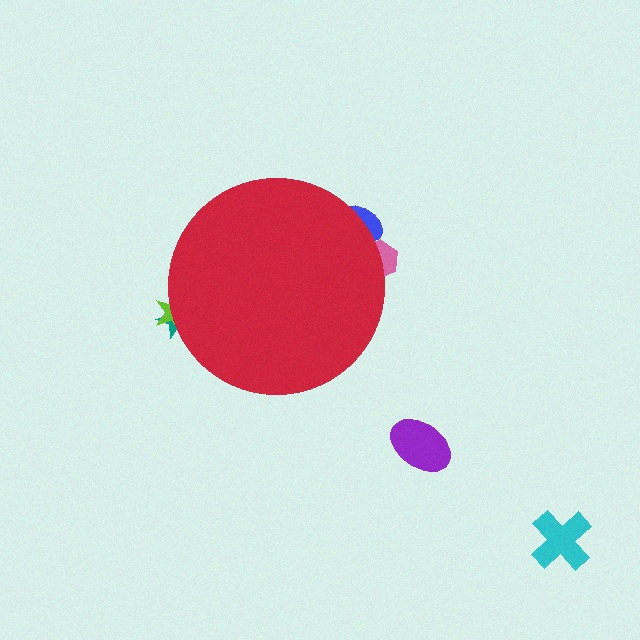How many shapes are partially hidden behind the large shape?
4 shapes are partially hidden.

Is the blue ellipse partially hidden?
Yes, the blue ellipse is partially hidden behind the red circle.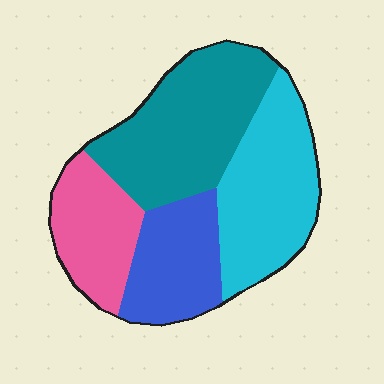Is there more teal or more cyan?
Teal.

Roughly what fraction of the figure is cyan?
Cyan takes up about one quarter (1/4) of the figure.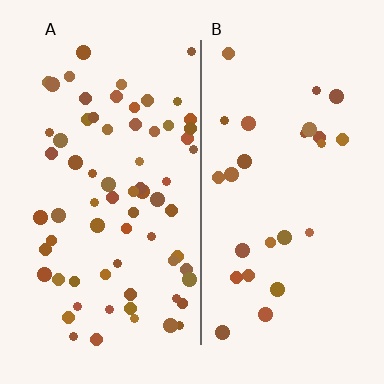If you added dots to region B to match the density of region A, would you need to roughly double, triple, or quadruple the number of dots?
Approximately triple.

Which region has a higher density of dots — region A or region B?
A (the left).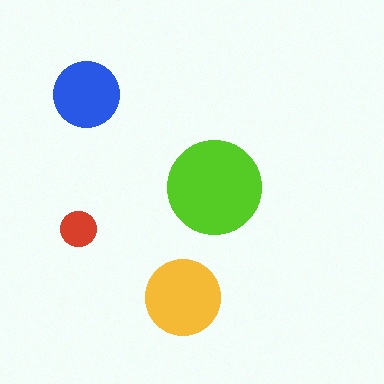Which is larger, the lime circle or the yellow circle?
The lime one.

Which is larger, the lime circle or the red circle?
The lime one.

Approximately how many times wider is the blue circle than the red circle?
About 2 times wider.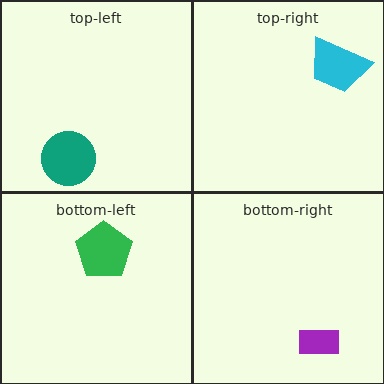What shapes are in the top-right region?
The cyan trapezoid.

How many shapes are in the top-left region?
1.